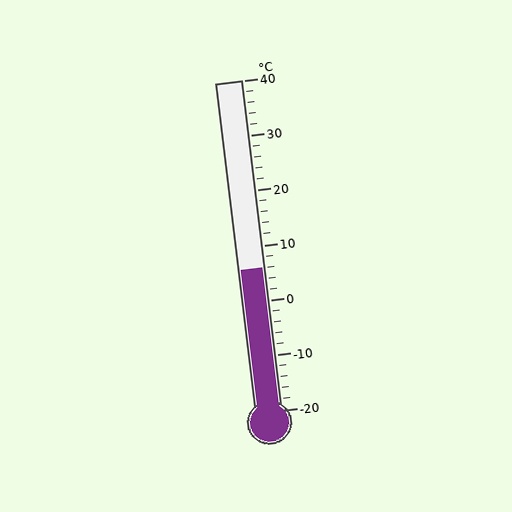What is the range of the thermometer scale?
The thermometer scale ranges from -20°C to 40°C.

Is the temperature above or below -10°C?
The temperature is above -10°C.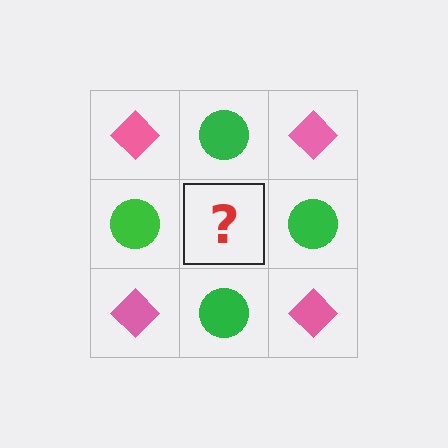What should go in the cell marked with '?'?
The missing cell should contain a pink diamond.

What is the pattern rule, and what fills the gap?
The rule is that it alternates pink diamond and green circle in a checkerboard pattern. The gap should be filled with a pink diamond.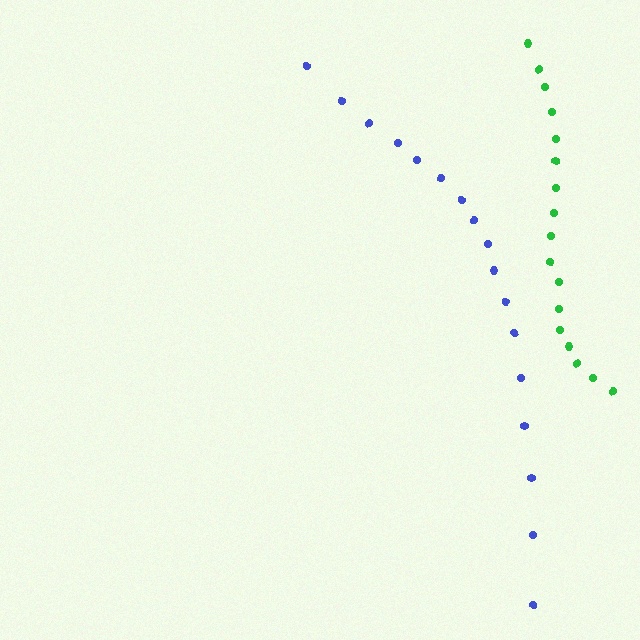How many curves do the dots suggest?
There are 2 distinct paths.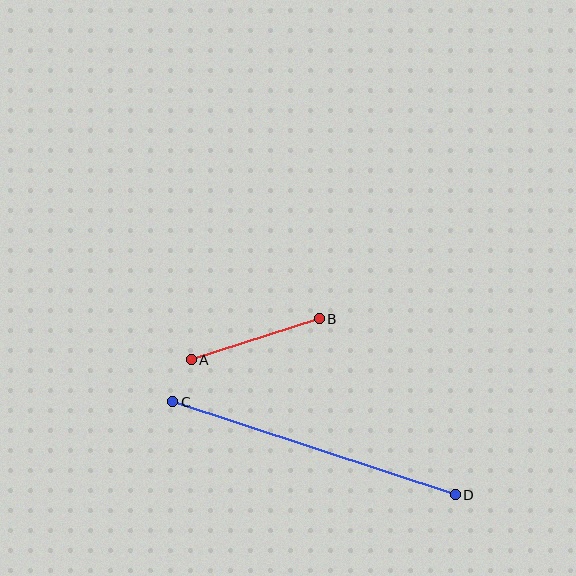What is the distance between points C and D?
The distance is approximately 297 pixels.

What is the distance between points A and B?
The distance is approximately 134 pixels.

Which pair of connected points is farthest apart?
Points C and D are farthest apart.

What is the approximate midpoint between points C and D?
The midpoint is at approximately (314, 448) pixels.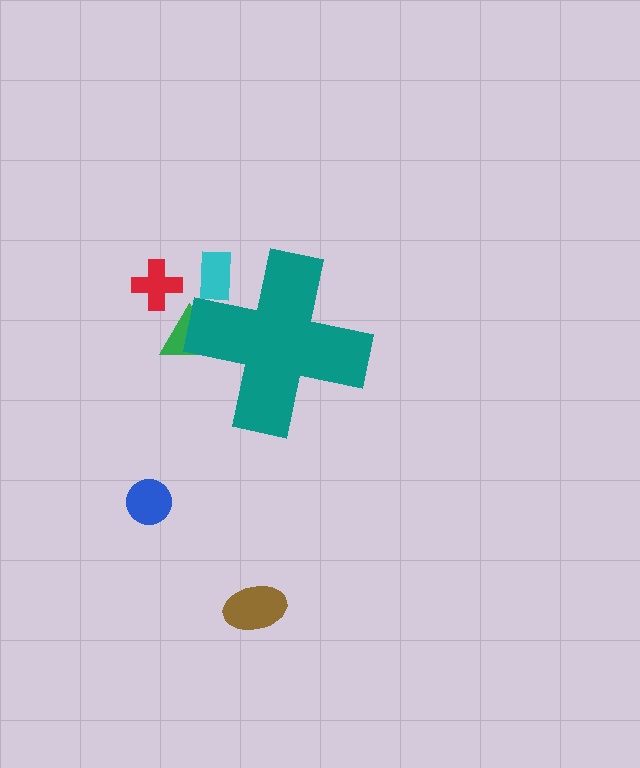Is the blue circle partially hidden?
No, the blue circle is fully visible.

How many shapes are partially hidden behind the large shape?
2 shapes are partially hidden.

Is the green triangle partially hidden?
Yes, the green triangle is partially hidden behind the teal cross.